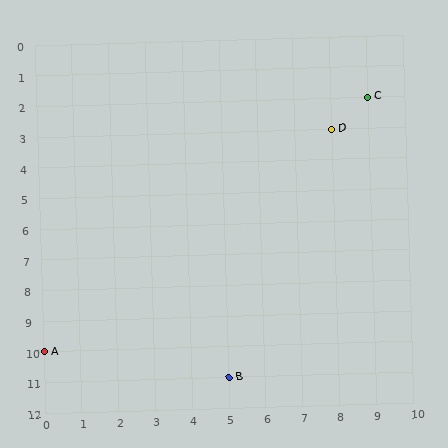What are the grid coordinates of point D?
Point D is at grid coordinates (8, 3).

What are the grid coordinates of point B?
Point B is at grid coordinates (5, 11).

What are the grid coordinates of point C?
Point C is at grid coordinates (9, 2).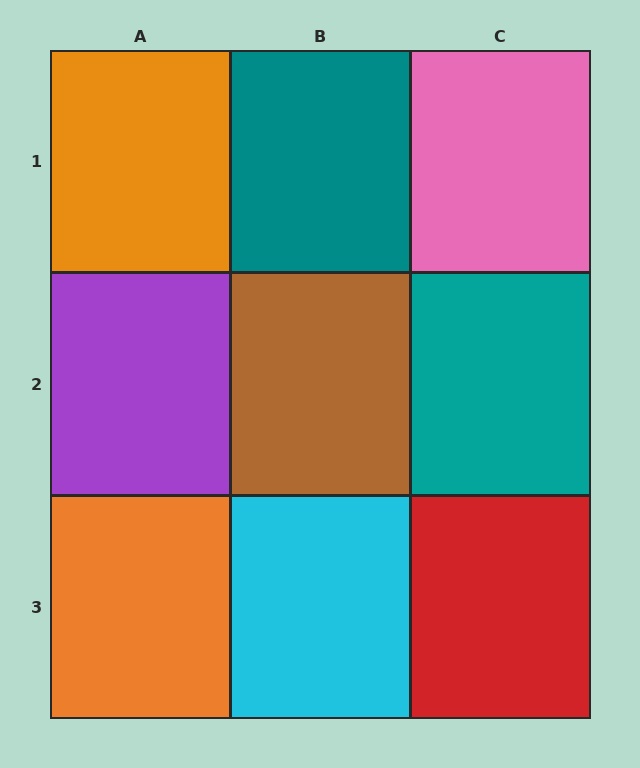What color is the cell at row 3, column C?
Red.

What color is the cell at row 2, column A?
Purple.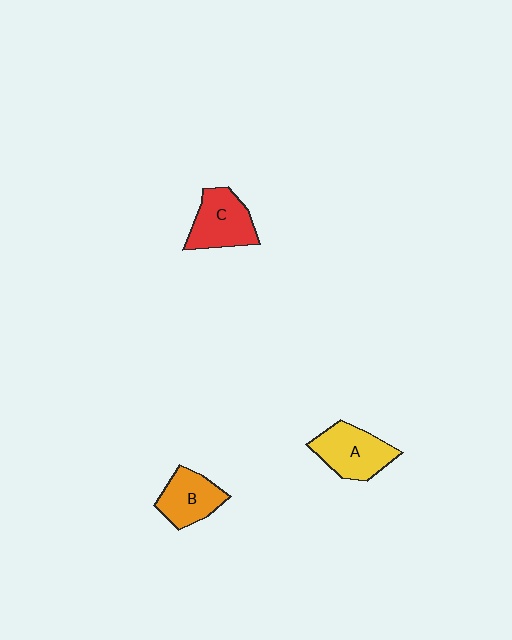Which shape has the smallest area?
Shape B (orange).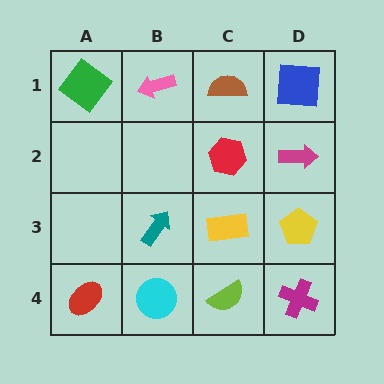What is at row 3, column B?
A teal arrow.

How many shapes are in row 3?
3 shapes.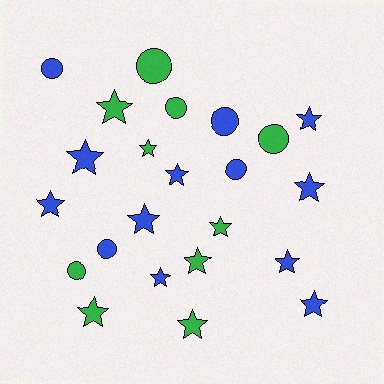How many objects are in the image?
There are 23 objects.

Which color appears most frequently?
Blue, with 13 objects.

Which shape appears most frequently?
Star, with 15 objects.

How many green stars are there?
There are 6 green stars.